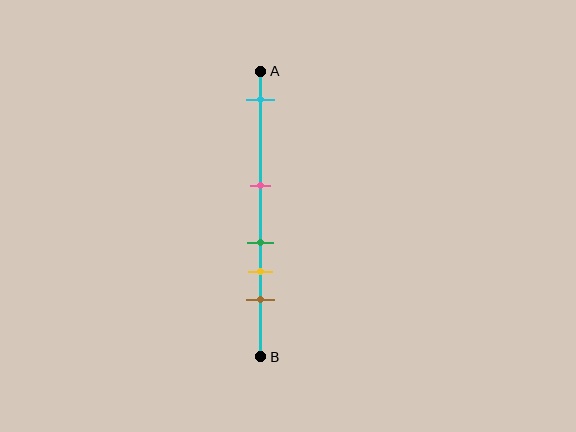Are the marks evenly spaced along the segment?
No, the marks are not evenly spaced.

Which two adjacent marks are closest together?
The green and yellow marks are the closest adjacent pair.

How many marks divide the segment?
There are 5 marks dividing the segment.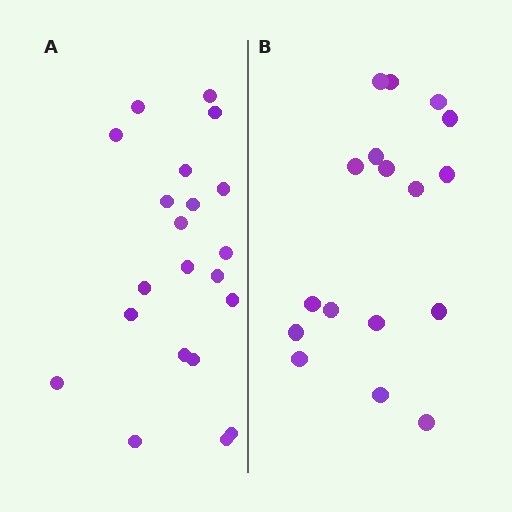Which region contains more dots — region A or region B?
Region A (the left region) has more dots.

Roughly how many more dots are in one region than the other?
Region A has about 4 more dots than region B.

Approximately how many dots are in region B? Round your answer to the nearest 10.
About 20 dots. (The exact count is 17, which rounds to 20.)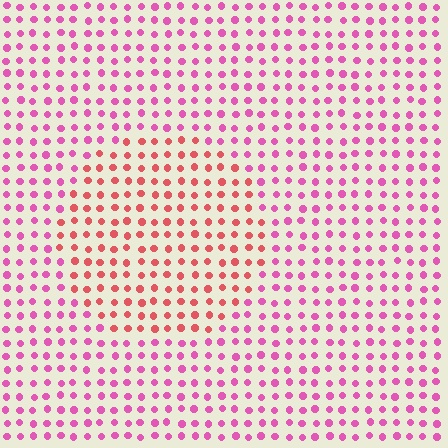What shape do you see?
I see a circle.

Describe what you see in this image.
The image is filled with small pink elements in a uniform arrangement. A circle-shaped region is visible where the elements are tinted to a slightly different hue, forming a subtle color boundary.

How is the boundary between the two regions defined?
The boundary is defined purely by a slight shift in hue (about 36 degrees). Spacing, size, and orientation are identical on both sides.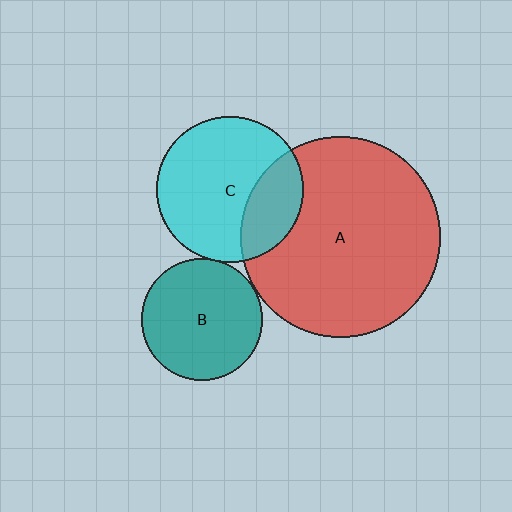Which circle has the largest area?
Circle A (red).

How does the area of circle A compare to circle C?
Approximately 1.9 times.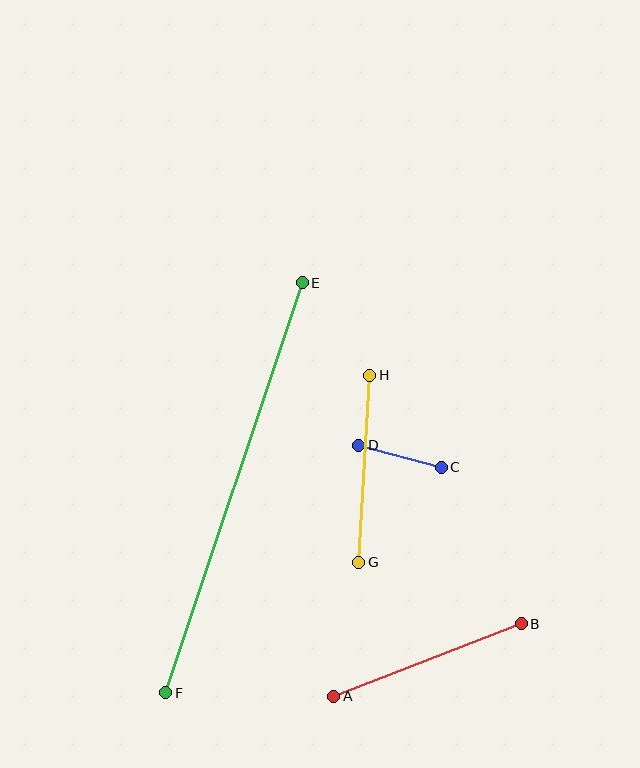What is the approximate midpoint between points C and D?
The midpoint is at approximately (400, 456) pixels.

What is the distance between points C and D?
The distance is approximately 86 pixels.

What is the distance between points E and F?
The distance is approximately 432 pixels.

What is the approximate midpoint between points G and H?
The midpoint is at approximately (364, 469) pixels.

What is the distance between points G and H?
The distance is approximately 188 pixels.